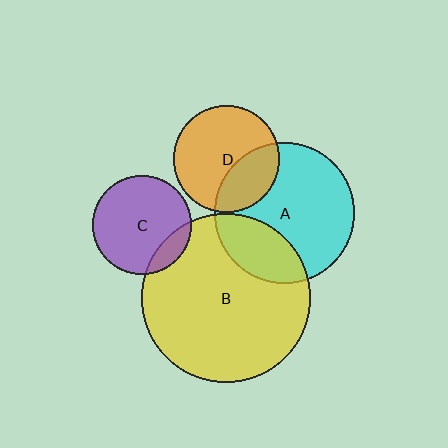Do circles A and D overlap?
Yes.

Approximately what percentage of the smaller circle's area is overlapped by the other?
Approximately 30%.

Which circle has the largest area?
Circle B (yellow).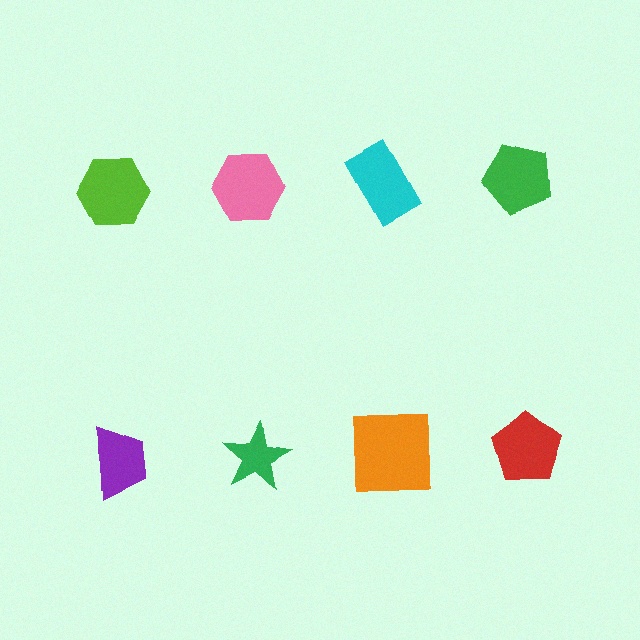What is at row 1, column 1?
A lime hexagon.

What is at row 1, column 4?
A green pentagon.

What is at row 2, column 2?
A green star.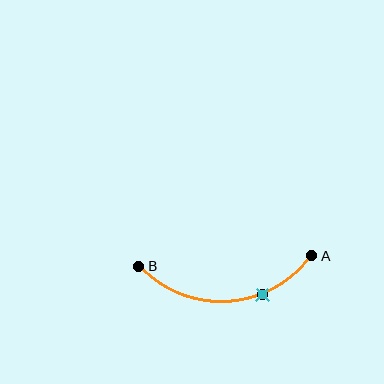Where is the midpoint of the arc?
The arc midpoint is the point on the curve farthest from the straight line joining A and B. It sits below that line.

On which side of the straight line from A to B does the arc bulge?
The arc bulges below the straight line connecting A and B.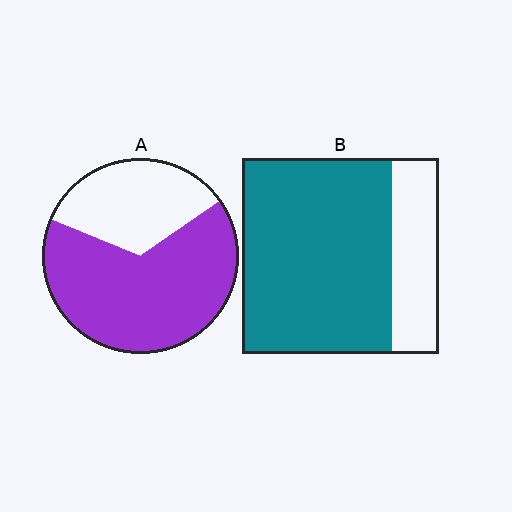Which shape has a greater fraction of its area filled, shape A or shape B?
Shape B.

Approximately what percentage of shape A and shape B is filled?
A is approximately 65% and B is approximately 75%.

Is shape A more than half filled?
Yes.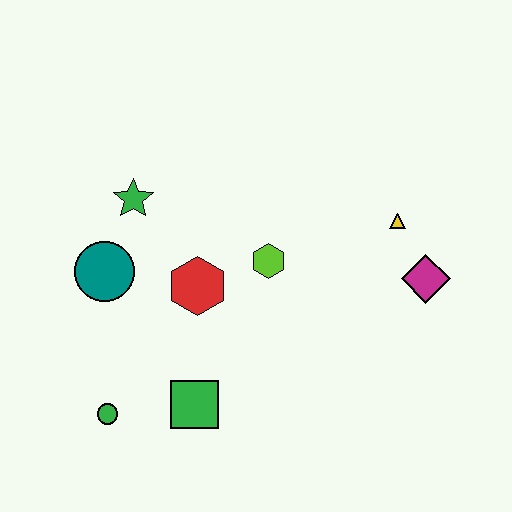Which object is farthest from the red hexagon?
The magenta diamond is farthest from the red hexagon.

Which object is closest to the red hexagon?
The lime hexagon is closest to the red hexagon.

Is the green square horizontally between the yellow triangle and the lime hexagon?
No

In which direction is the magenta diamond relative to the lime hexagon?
The magenta diamond is to the right of the lime hexagon.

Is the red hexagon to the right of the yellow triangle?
No